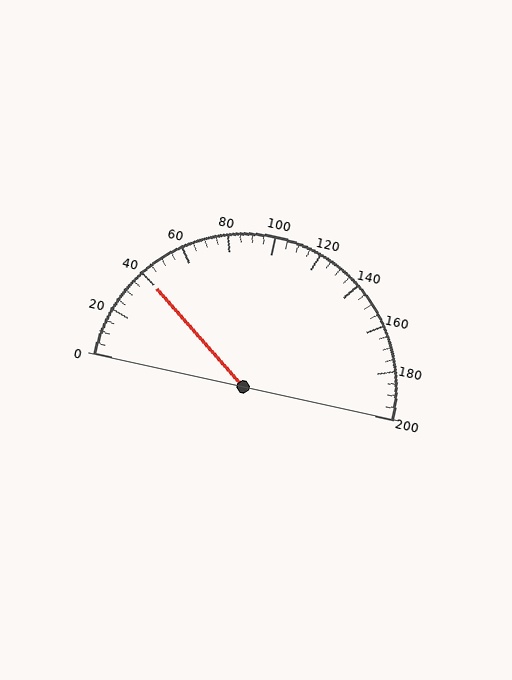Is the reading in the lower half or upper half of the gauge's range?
The reading is in the lower half of the range (0 to 200).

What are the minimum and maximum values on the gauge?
The gauge ranges from 0 to 200.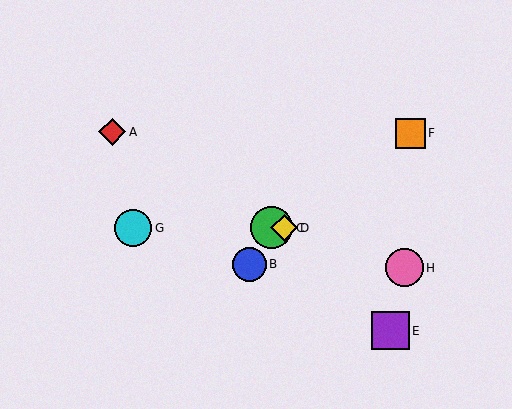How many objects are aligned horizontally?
3 objects (C, D, G) are aligned horizontally.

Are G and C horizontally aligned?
Yes, both are at y≈228.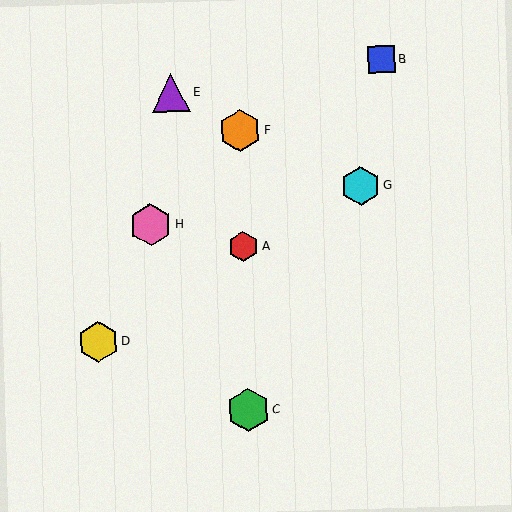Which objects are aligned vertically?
Objects A, C, F are aligned vertically.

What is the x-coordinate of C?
Object C is at x≈248.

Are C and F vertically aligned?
Yes, both are at x≈248.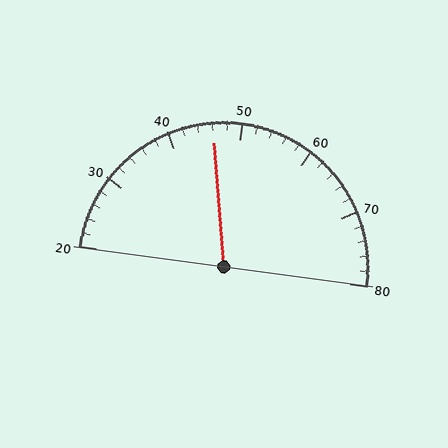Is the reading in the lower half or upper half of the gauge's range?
The reading is in the lower half of the range (20 to 80).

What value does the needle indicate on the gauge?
The needle indicates approximately 46.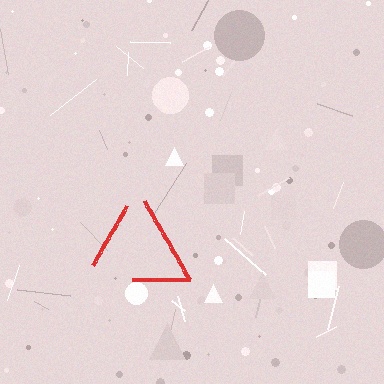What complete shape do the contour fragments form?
The contour fragments form a triangle.